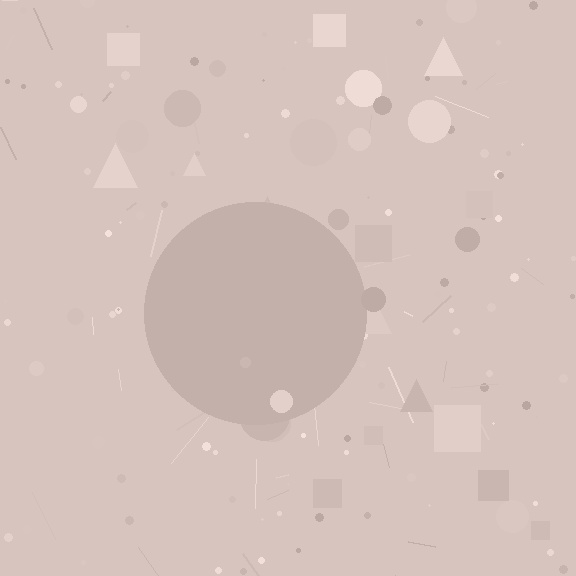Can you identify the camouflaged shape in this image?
The camouflaged shape is a circle.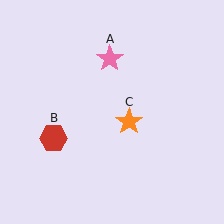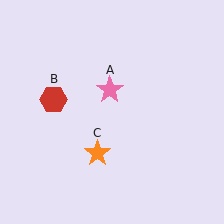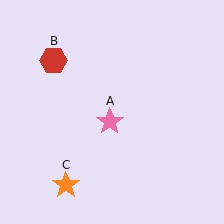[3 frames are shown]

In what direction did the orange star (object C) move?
The orange star (object C) moved down and to the left.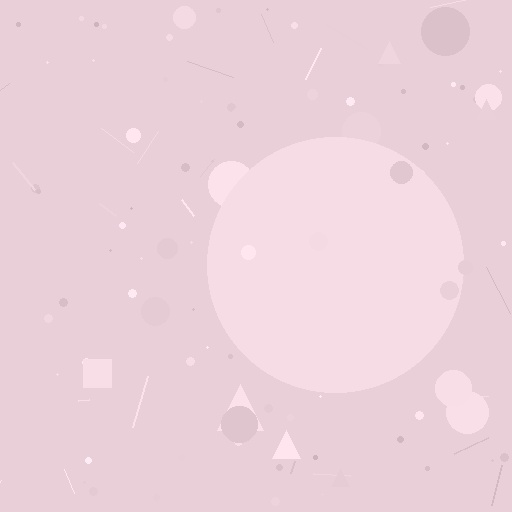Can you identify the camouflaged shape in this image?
The camouflaged shape is a circle.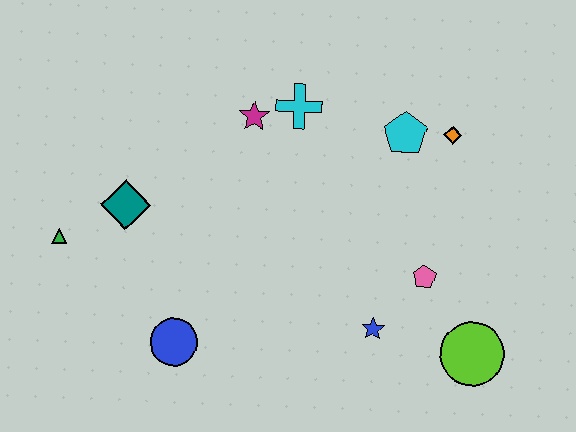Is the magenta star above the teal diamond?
Yes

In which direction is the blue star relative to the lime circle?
The blue star is to the left of the lime circle.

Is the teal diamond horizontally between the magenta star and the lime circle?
No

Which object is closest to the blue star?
The pink pentagon is closest to the blue star.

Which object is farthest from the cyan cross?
The lime circle is farthest from the cyan cross.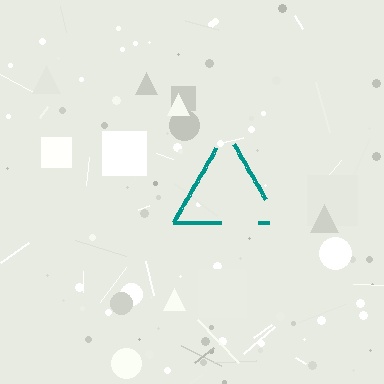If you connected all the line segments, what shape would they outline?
They would outline a triangle.